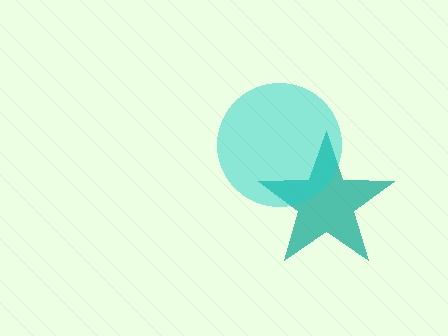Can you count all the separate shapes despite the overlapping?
Yes, there are 2 separate shapes.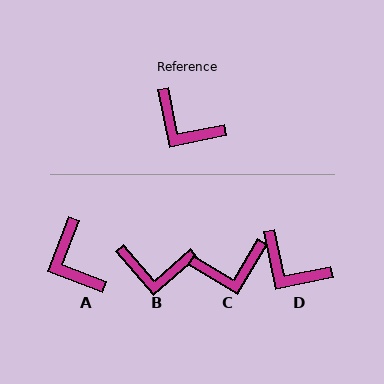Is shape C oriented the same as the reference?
No, it is off by about 48 degrees.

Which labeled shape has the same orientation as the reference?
D.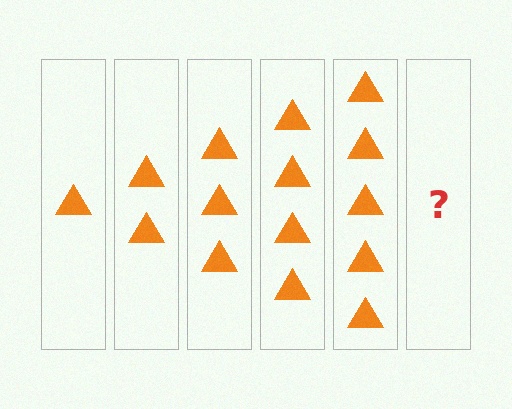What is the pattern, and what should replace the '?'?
The pattern is that each step adds one more triangle. The '?' should be 6 triangles.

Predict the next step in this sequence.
The next step is 6 triangles.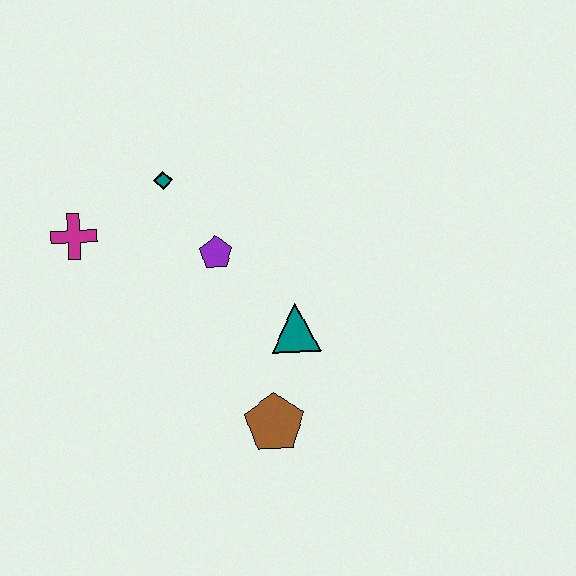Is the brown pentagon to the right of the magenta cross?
Yes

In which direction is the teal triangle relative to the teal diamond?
The teal triangle is below the teal diamond.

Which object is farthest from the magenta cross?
The brown pentagon is farthest from the magenta cross.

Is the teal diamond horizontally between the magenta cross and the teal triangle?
Yes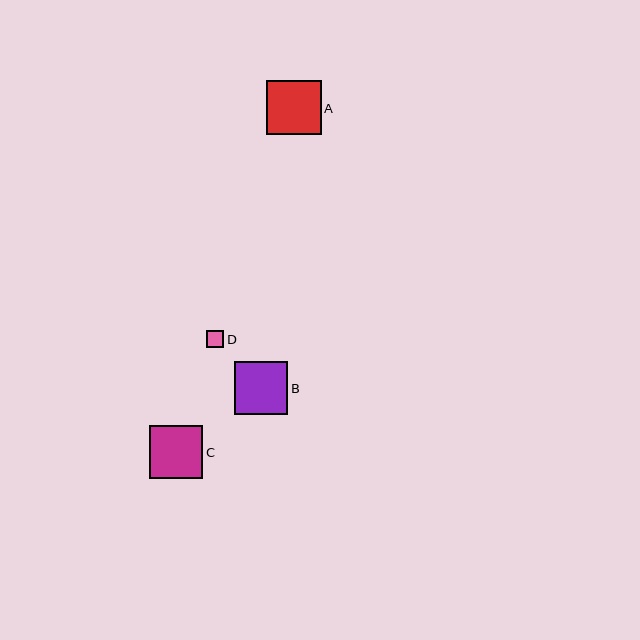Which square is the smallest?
Square D is the smallest with a size of approximately 18 pixels.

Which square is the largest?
Square A is the largest with a size of approximately 54 pixels.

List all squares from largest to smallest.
From largest to smallest: A, B, C, D.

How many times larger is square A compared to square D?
Square A is approximately 3.1 times the size of square D.